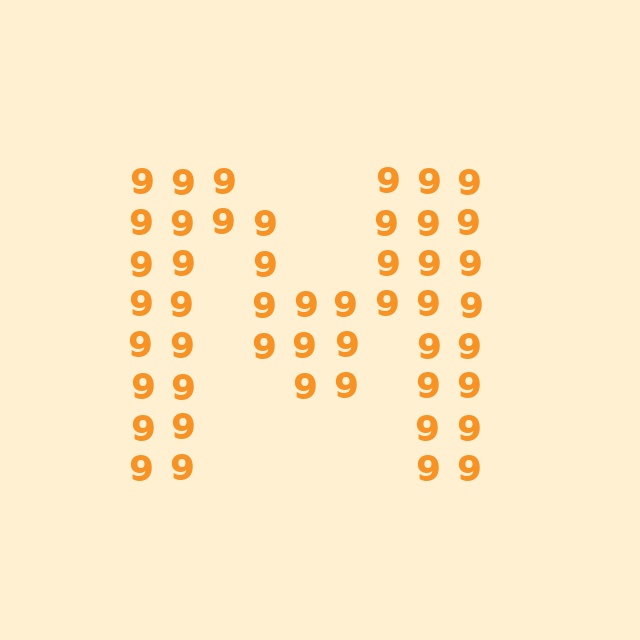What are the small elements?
The small elements are digit 9's.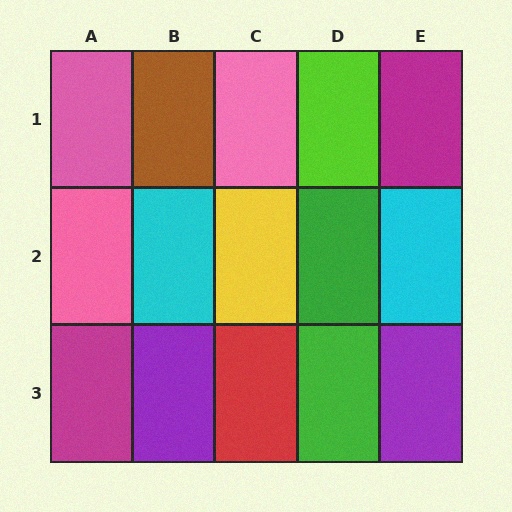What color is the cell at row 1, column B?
Brown.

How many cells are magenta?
2 cells are magenta.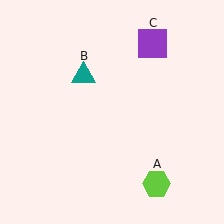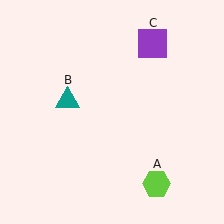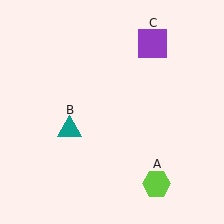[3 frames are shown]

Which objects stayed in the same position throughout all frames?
Lime hexagon (object A) and purple square (object C) remained stationary.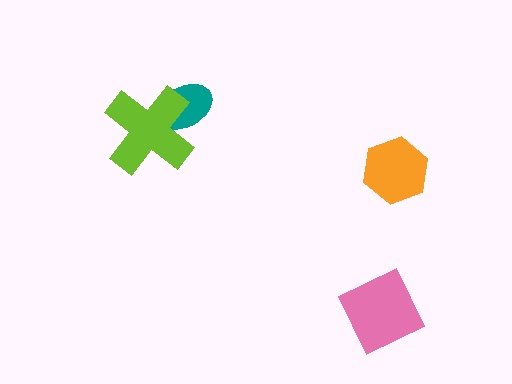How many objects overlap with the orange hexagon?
0 objects overlap with the orange hexagon.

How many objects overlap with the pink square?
0 objects overlap with the pink square.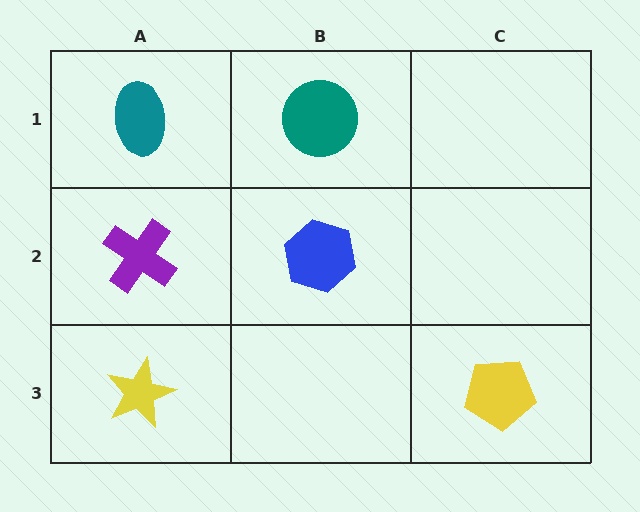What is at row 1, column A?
A teal ellipse.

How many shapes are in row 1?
2 shapes.